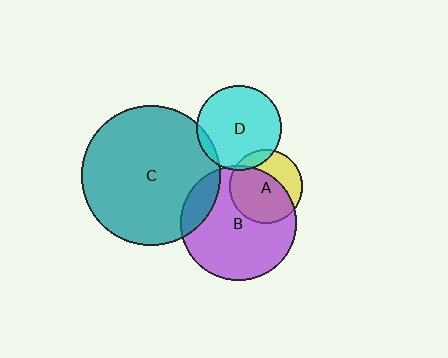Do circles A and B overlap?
Yes.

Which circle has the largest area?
Circle C (teal).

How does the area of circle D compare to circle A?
Approximately 1.4 times.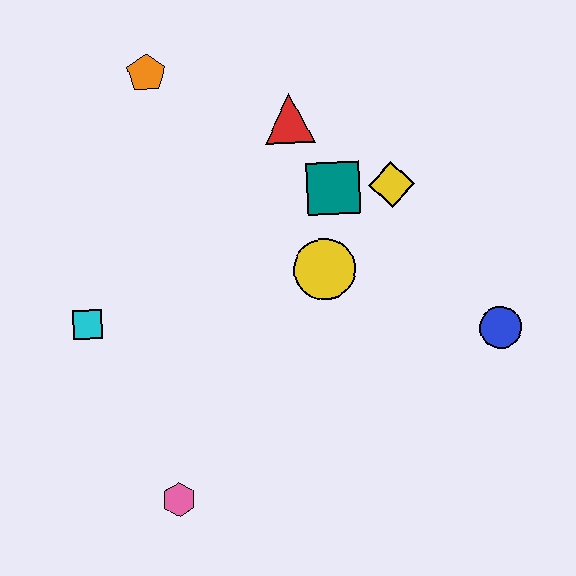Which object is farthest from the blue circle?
The orange pentagon is farthest from the blue circle.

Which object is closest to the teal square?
The yellow diamond is closest to the teal square.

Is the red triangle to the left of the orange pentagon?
No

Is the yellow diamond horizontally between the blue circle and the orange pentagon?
Yes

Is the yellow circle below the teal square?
Yes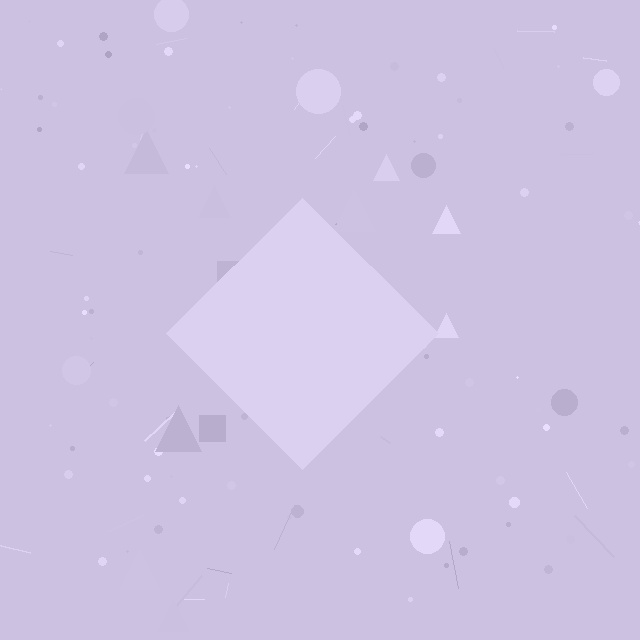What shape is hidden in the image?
A diamond is hidden in the image.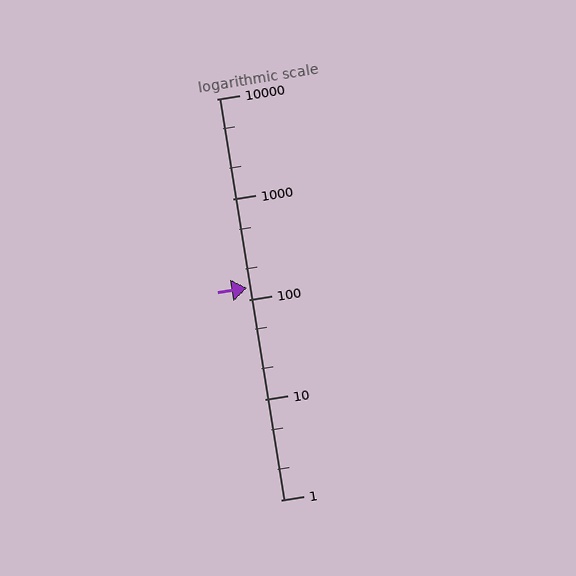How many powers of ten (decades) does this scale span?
The scale spans 4 decades, from 1 to 10000.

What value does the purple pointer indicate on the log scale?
The pointer indicates approximately 130.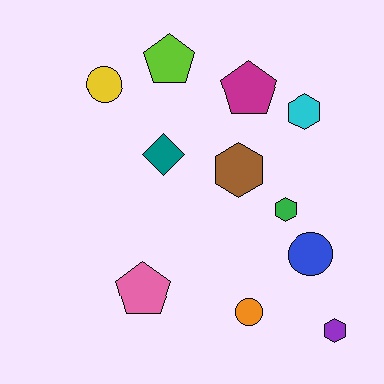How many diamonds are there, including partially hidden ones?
There is 1 diamond.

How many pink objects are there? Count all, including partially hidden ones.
There is 1 pink object.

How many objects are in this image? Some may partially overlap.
There are 11 objects.